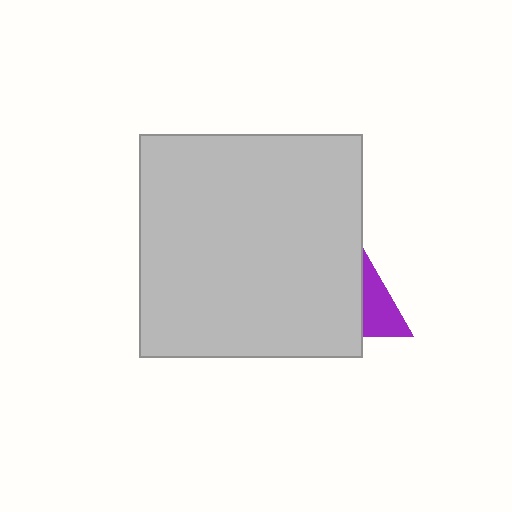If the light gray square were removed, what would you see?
You would see the complete purple triangle.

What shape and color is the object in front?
The object in front is a light gray square.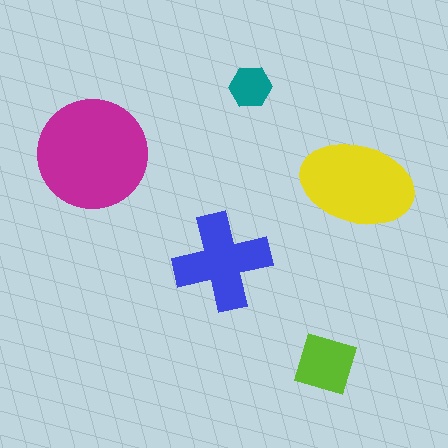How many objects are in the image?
There are 5 objects in the image.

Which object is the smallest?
The teal hexagon.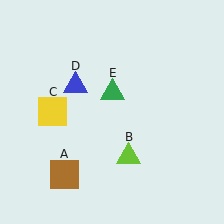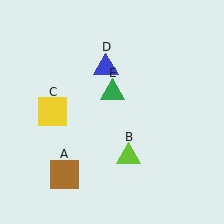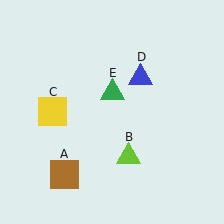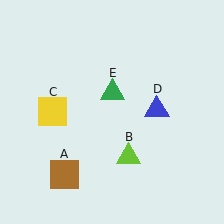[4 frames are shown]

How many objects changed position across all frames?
1 object changed position: blue triangle (object D).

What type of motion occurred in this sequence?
The blue triangle (object D) rotated clockwise around the center of the scene.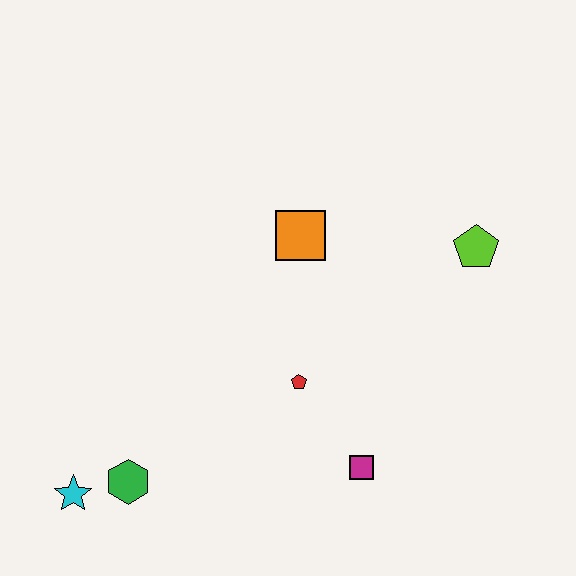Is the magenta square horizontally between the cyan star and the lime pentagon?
Yes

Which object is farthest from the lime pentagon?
The cyan star is farthest from the lime pentagon.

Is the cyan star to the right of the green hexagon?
No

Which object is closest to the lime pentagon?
The orange square is closest to the lime pentagon.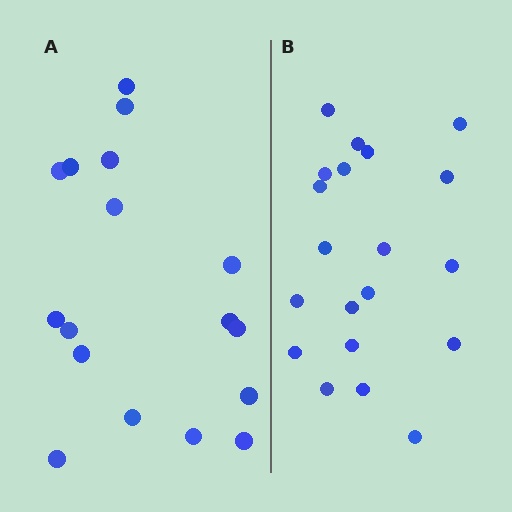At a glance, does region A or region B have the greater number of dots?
Region B (the right region) has more dots.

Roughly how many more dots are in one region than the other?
Region B has just a few more — roughly 2 or 3 more dots than region A.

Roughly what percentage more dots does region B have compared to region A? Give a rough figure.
About 20% more.